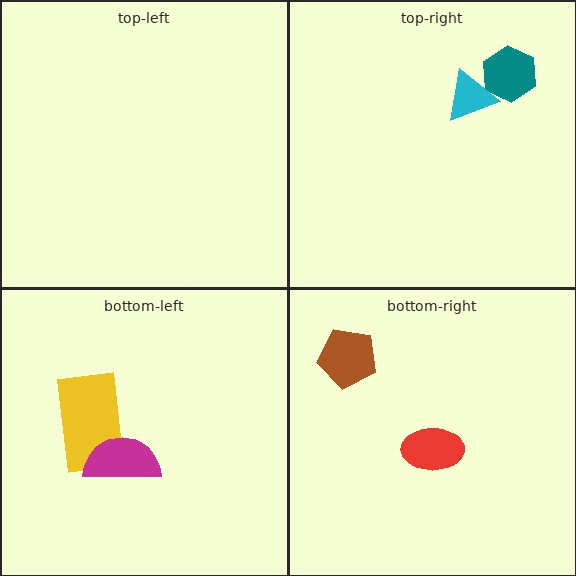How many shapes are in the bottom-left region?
2.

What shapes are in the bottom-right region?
The red ellipse, the brown pentagon.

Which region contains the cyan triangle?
The top-right region.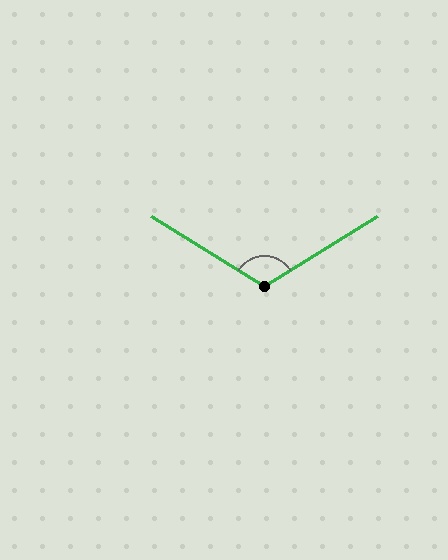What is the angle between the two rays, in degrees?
Approximately 116 degrees.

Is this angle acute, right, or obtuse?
It is obtuse.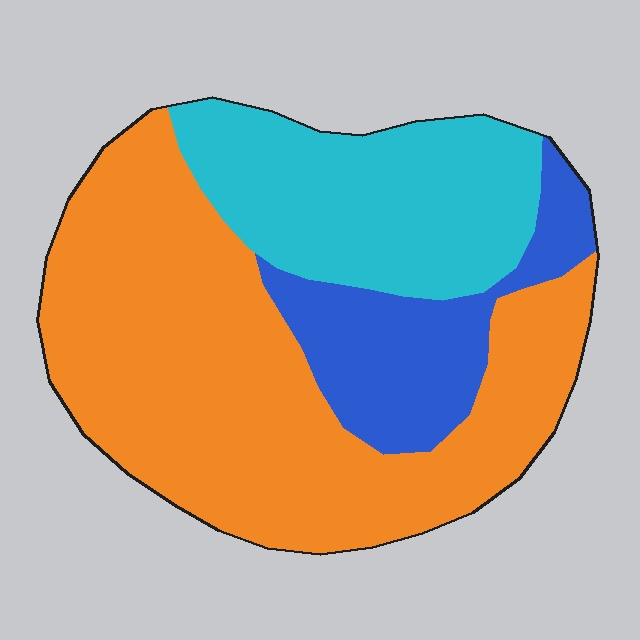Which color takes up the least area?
Blue, at roughly 15%.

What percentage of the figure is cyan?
Cyan takes up about one quarter (1/4) of the figure.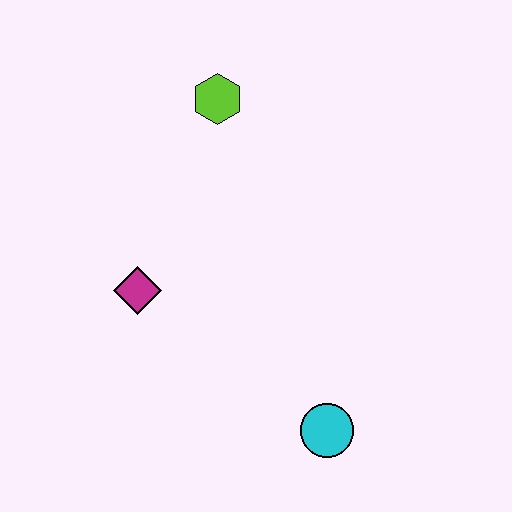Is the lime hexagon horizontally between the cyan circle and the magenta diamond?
Yes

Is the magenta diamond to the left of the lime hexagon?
Yes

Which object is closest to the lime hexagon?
The magenta diamond is closest to the lime hexagon.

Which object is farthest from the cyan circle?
The lime hexagon is farthest from the cyan circle.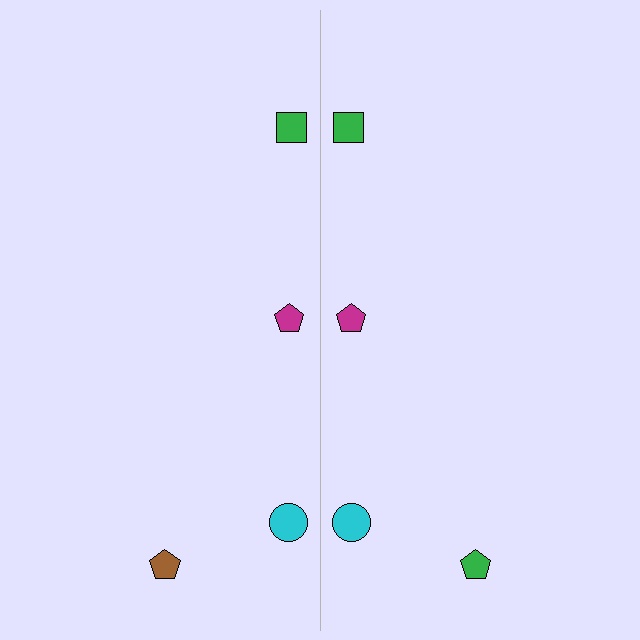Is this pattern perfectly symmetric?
No, the pattern is not perfectly symmetric. The green pentagon on the right side breaks the symmetry — its mirror counterpart is brown.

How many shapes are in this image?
There are 8 shapes in this image.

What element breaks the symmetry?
The green pentagon on the right side breaks the symmetry — its mirror counterpart is brown.